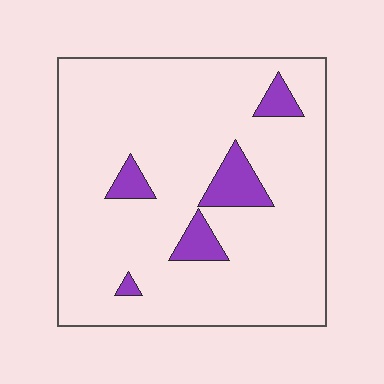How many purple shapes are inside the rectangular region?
5.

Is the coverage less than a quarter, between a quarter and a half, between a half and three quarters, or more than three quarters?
Less than a quarter.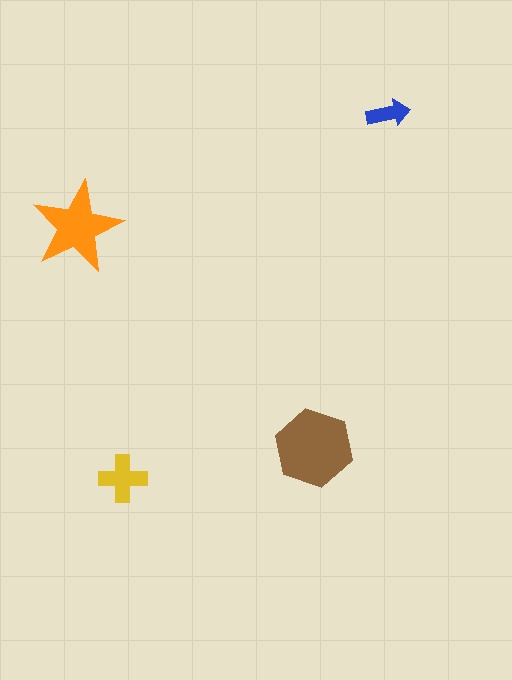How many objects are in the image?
There are 4 objects in the image.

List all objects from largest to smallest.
The brown hexagon, the orange star, the yellow cross, the blue arrow.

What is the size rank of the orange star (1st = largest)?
2nd.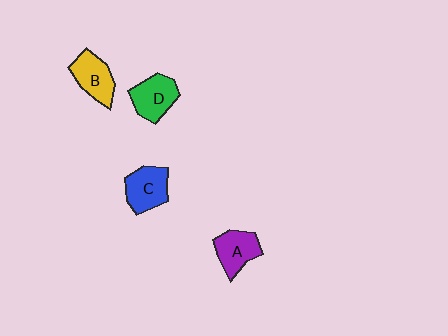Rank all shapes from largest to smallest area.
From largest to smallest: C (blue), D (green), B (yellow), A (purple).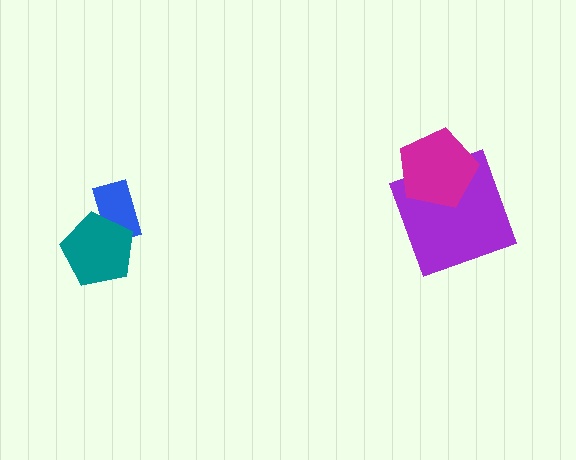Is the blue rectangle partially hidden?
Yes, it is partially covered by another shape.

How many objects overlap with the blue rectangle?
1 object overlaps with the blue rectangle.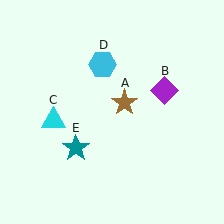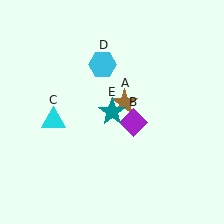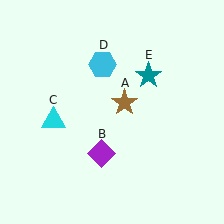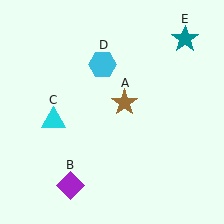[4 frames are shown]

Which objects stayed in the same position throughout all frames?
Brown star (object A) and cyan triangle (object C) and cyan hexagon (object D) remained stationary.